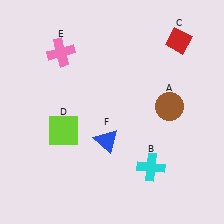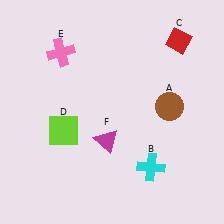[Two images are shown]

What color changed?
The triangle (F) changed from blue in Image 1 to magenta in Image 2.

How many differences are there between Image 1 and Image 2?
There is 1 difference between the two images.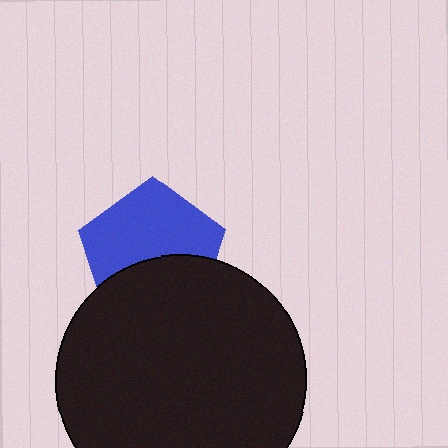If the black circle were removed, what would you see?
You would see the complete blue pentagon.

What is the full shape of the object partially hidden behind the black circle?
The partially hidden object is a blue pentagon.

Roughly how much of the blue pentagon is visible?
About half of it is visible (roughly 59%).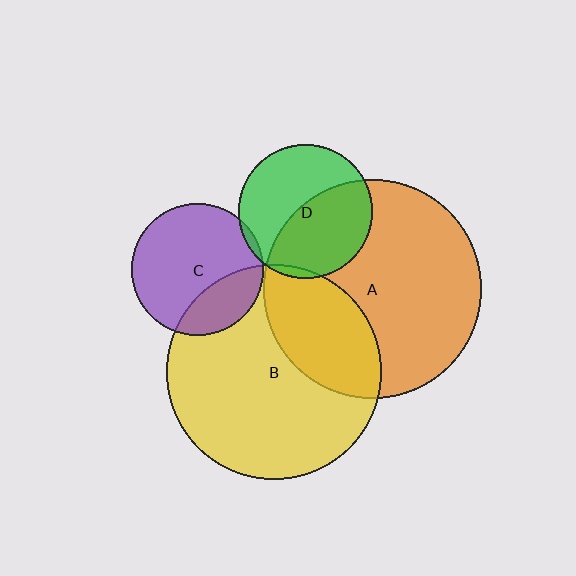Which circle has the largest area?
Circle A (orange).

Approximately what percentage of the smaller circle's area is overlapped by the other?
Approximately 30%.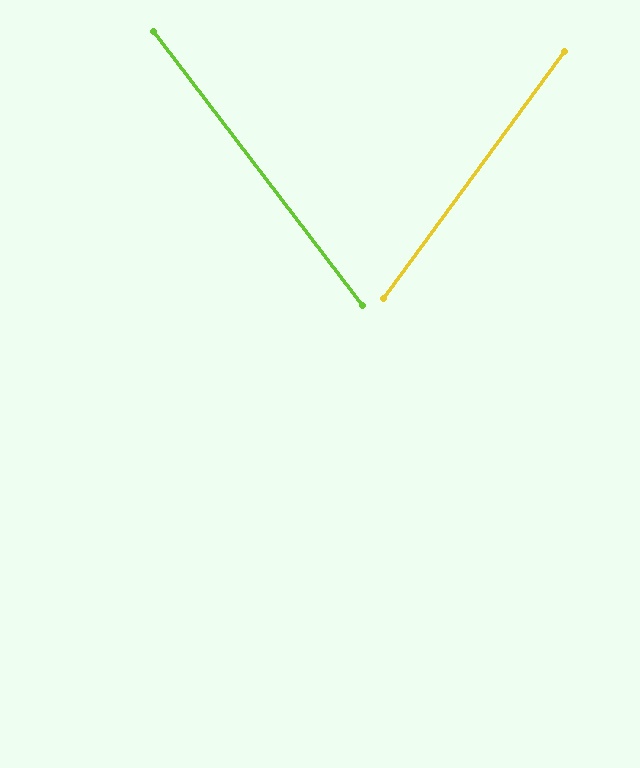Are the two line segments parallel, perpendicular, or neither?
Neither parallel nor perpendicular — they differ by about 74°.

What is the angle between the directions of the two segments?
Approximately 74 degrees.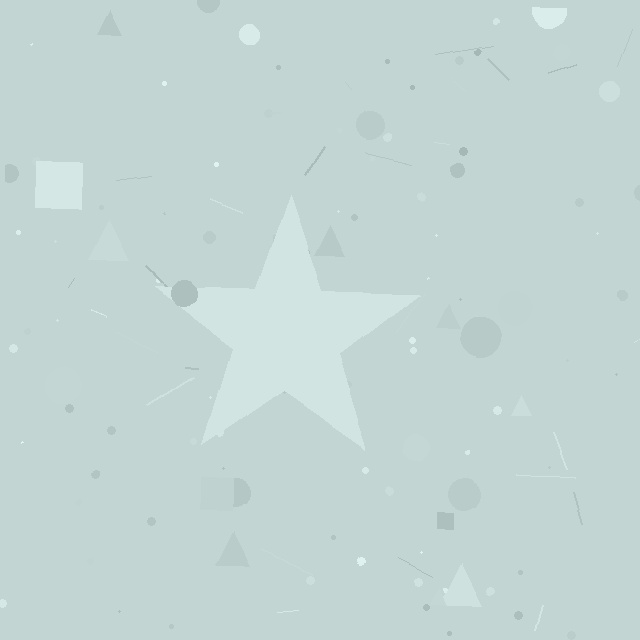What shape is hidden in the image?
A star is hidden in the image.